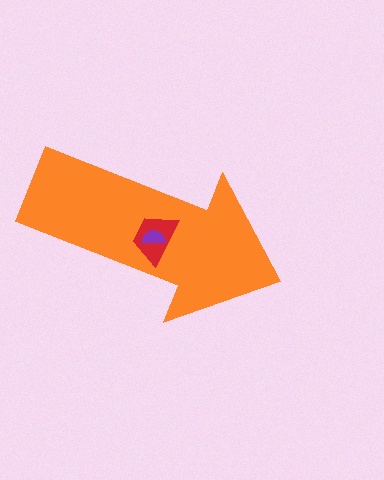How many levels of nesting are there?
3.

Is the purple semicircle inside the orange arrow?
Yes.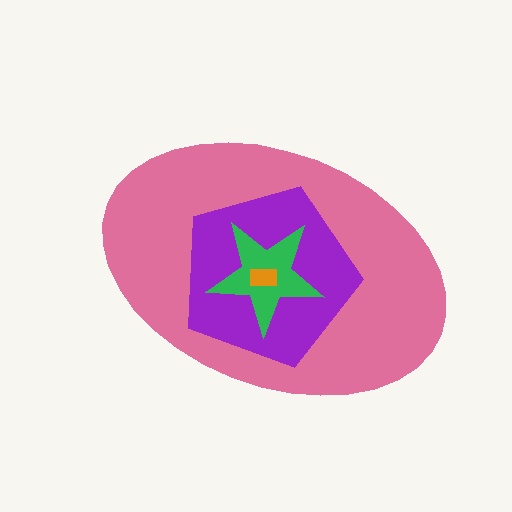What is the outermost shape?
The pink ellipse.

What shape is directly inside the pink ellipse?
The purple pentagon.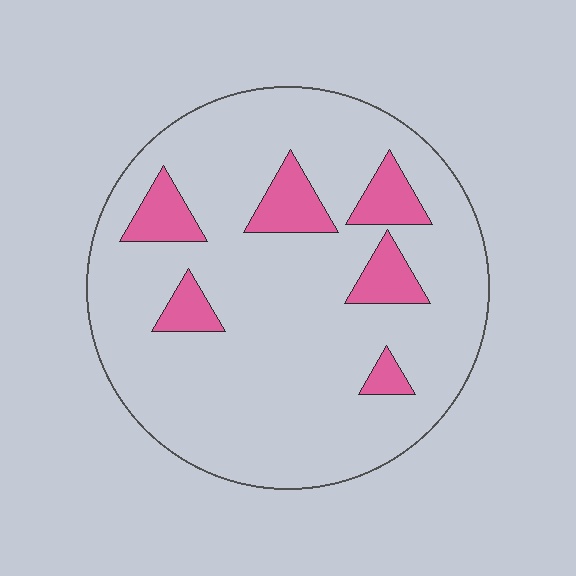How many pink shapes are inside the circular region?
6.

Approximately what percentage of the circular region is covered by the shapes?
Approximately 15%.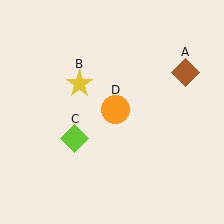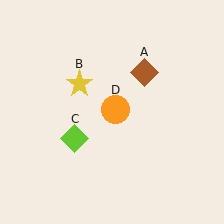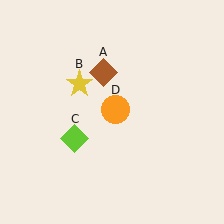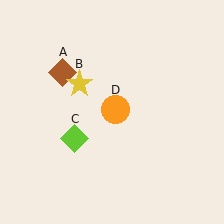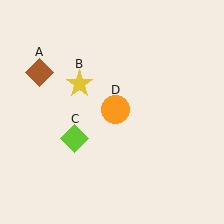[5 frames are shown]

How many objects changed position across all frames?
1 object changed position: brown diamond (object A).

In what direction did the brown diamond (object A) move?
The brown diamond (object A) moved left.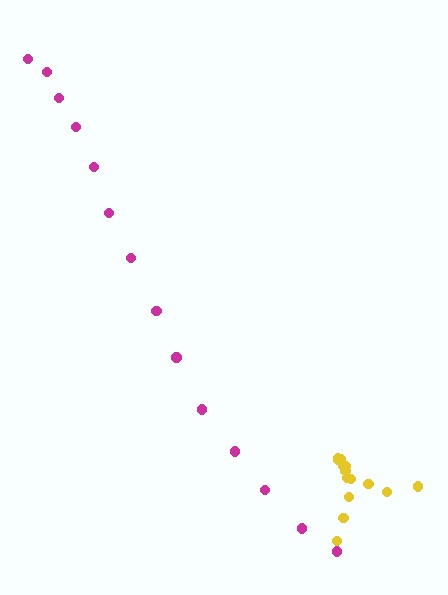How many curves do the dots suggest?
There are 2 distinct paths.